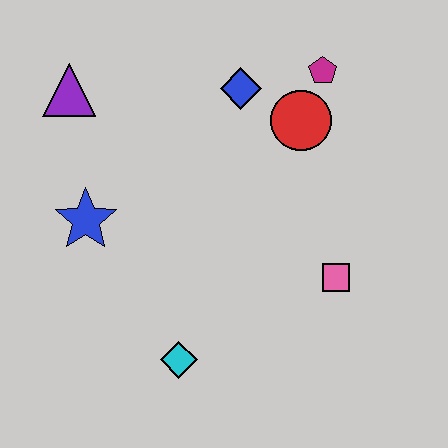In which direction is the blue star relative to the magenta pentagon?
The blue star is to the left of the magenta pentagon.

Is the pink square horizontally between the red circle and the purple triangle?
No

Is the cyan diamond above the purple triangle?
No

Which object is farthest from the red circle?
The cyan diamond is farthest from the red circle.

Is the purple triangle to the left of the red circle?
Yes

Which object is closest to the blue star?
The purple triangle is closest to the blue star.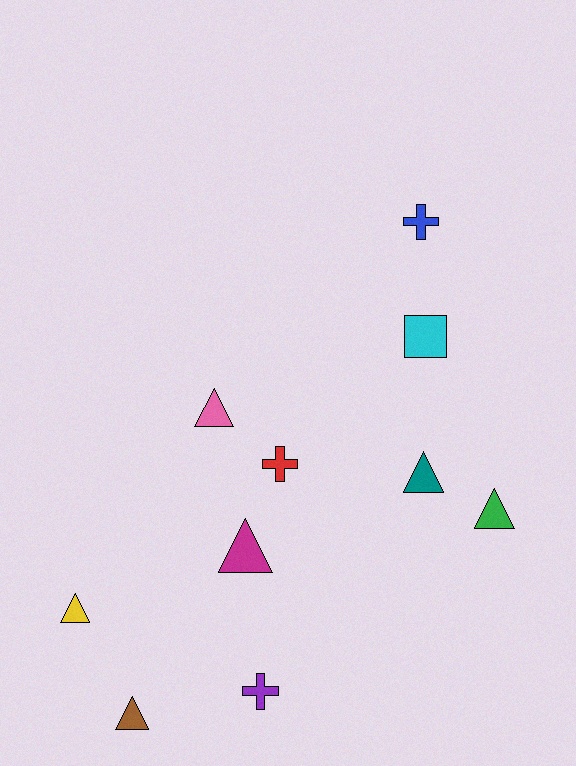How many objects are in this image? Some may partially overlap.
There are 10 objects.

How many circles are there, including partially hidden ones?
There are no circles.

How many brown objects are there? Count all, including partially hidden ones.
There is 1 brown object.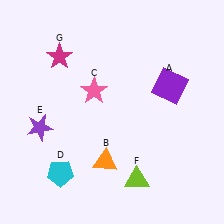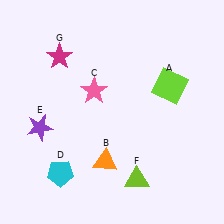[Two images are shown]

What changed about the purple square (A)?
In Image 1, A is purple. In Image 2, it changed to lime.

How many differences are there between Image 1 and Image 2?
There is 1 difference between the two images.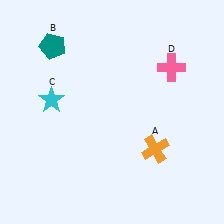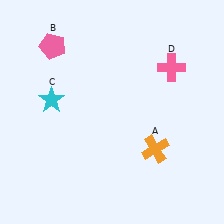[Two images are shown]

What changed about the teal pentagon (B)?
In Image 1, B is teal. In Image 2, it changed to pink.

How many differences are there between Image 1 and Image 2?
There is 1 difference between the two images.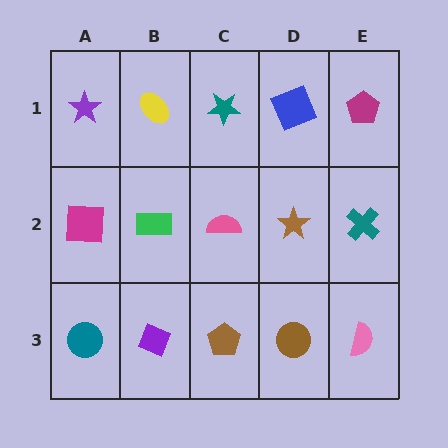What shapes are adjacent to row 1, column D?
A brown star (row 2, column D), a teal star (row 1, column C), a magenta pentagon (row 1, column E).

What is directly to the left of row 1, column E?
A blue square.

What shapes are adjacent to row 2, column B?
A yellow ellipse (row 1, column B), a purple diamond (row 3, column B), a magenta square (row 2, column A), a pink semicircle (row 2, column C).